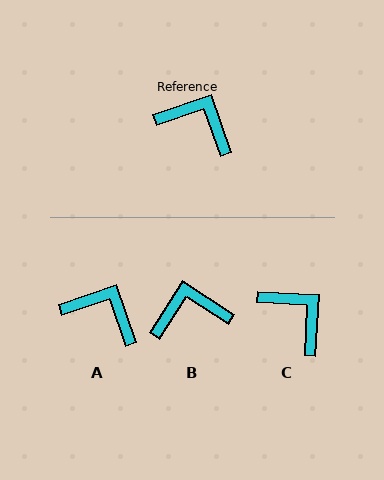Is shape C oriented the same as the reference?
No, it is off by about 22 degrees.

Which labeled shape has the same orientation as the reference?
A.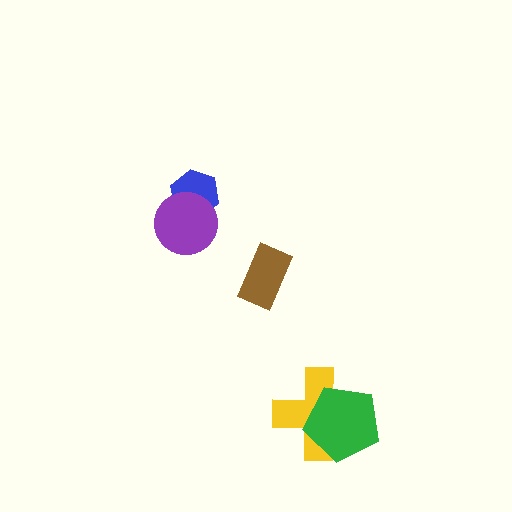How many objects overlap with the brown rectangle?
0 objects overlap with the brown rectangle.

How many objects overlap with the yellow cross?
1 object overlaps with the yellow cross.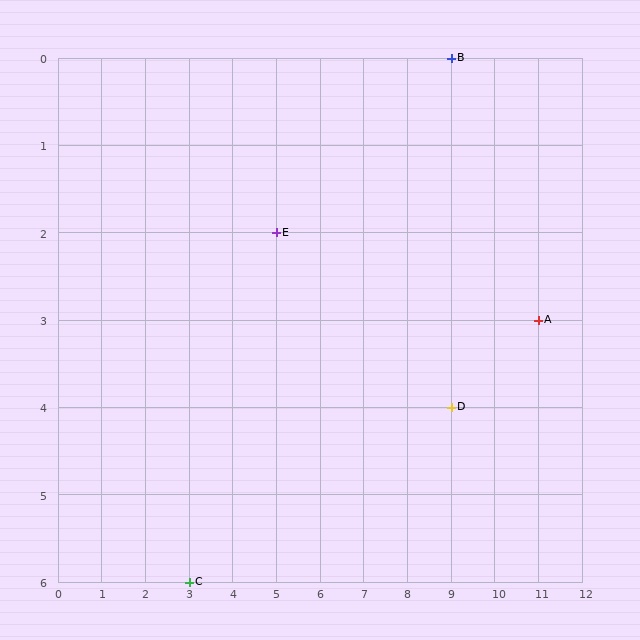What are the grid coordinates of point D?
Point D is at grid coordinates (9, 4).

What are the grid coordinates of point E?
Point E is at grid coordinates (5, 2).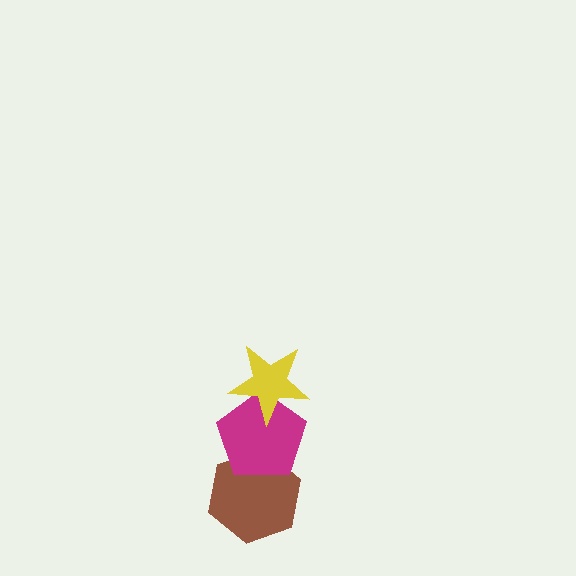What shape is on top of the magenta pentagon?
The yellow star is on top of the magenta pentagon.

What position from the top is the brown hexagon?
The brown hexagon is 3rd from the top.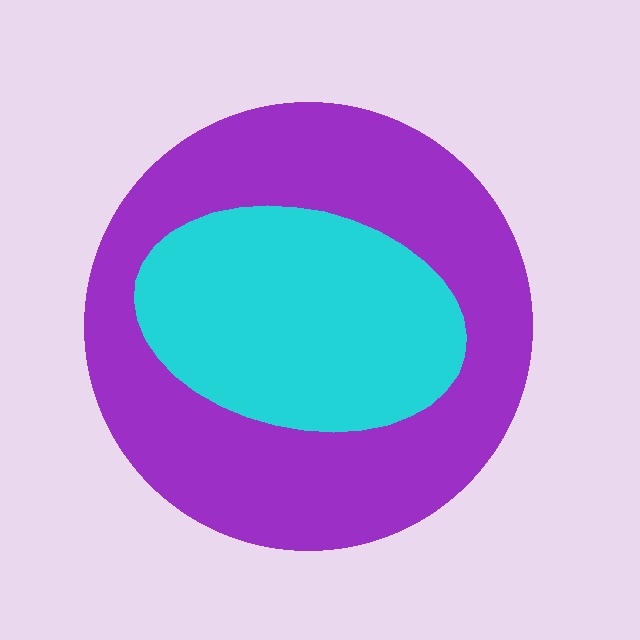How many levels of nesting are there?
2.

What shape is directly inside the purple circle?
The cyan ellipse.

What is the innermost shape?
The cyan ellipse.